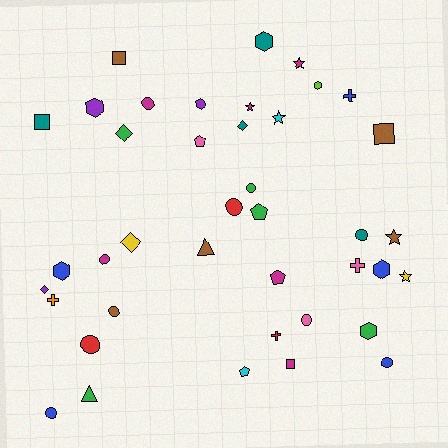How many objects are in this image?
There are 40 objects.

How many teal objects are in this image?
There are 4 teal objects.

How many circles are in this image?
There are 10 circles.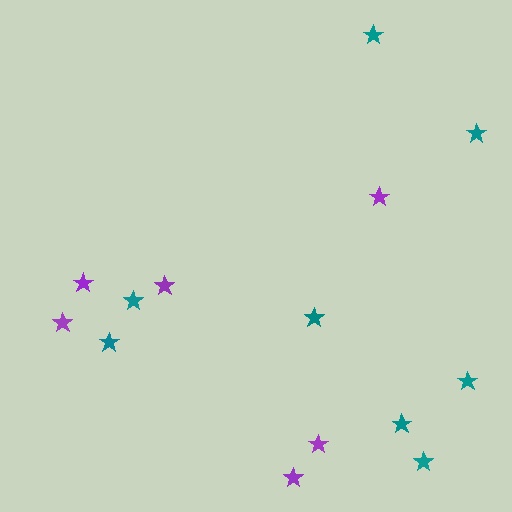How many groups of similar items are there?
There are 2 groups: one group of purple stars (6) and one group of teal stars (8).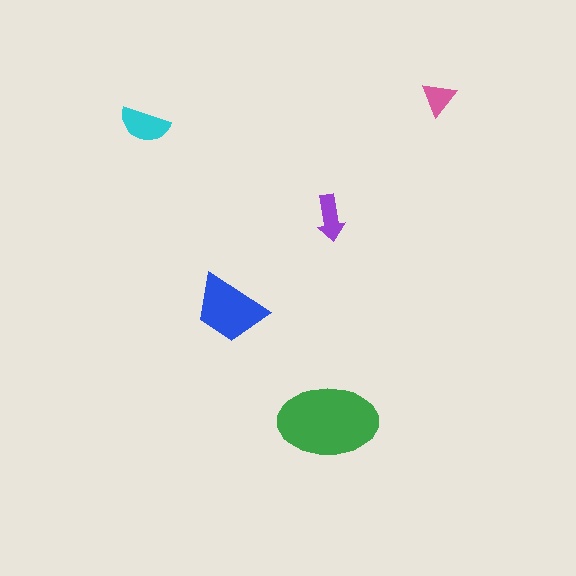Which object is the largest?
The green ellipse.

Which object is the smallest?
The pink triangle.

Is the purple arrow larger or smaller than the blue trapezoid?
Smaller.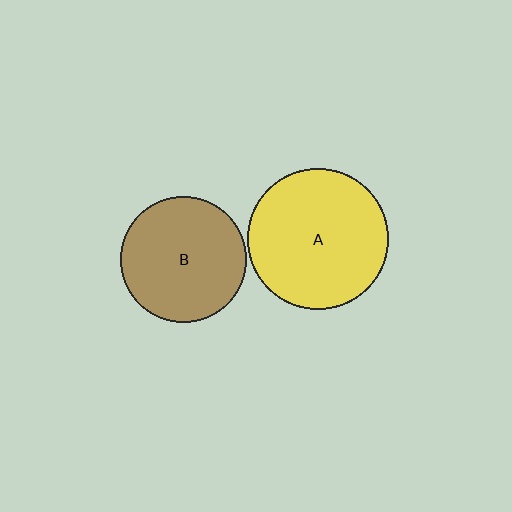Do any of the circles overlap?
No, none of the circles overlap.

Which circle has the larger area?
Circle A (yellow).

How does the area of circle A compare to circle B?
Approximately 1.2 times.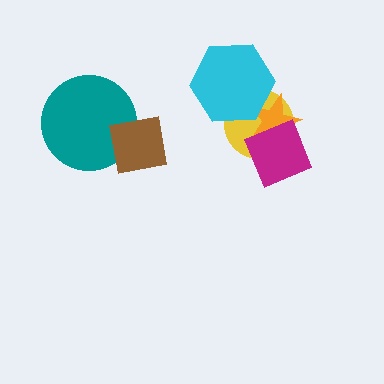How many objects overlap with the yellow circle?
3 objects overlap with the yellow circle.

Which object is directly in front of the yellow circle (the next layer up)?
The orange star is directly in front of the yellow circle.